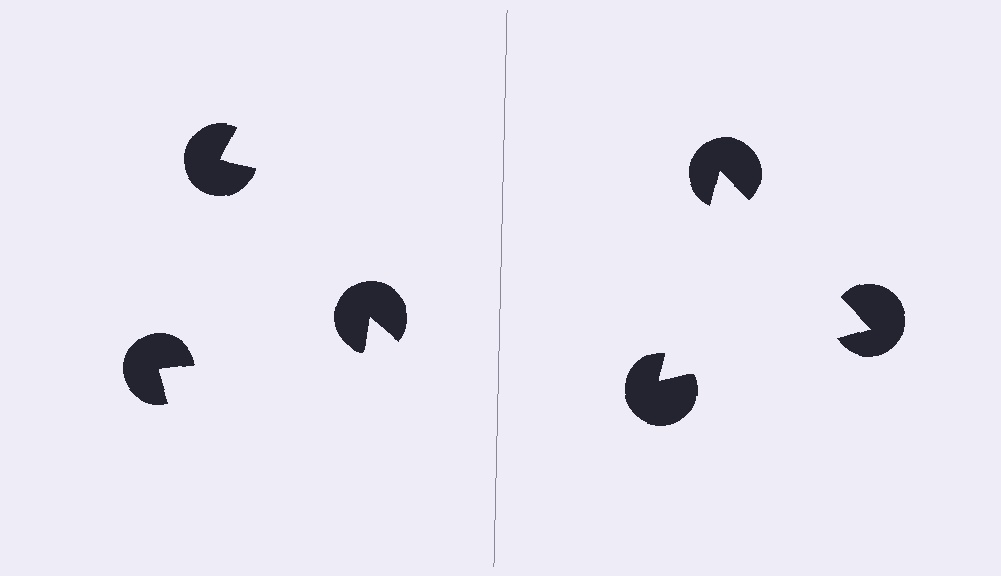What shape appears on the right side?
An illusory triangle.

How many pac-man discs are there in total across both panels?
6 — 3 on each side.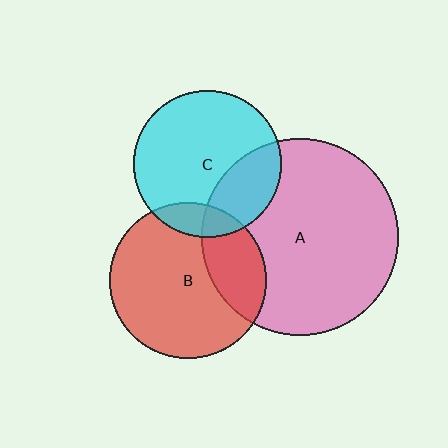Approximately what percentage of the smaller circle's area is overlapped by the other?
Approximately 25%.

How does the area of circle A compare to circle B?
Approximately 1.6 times.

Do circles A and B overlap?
Yes.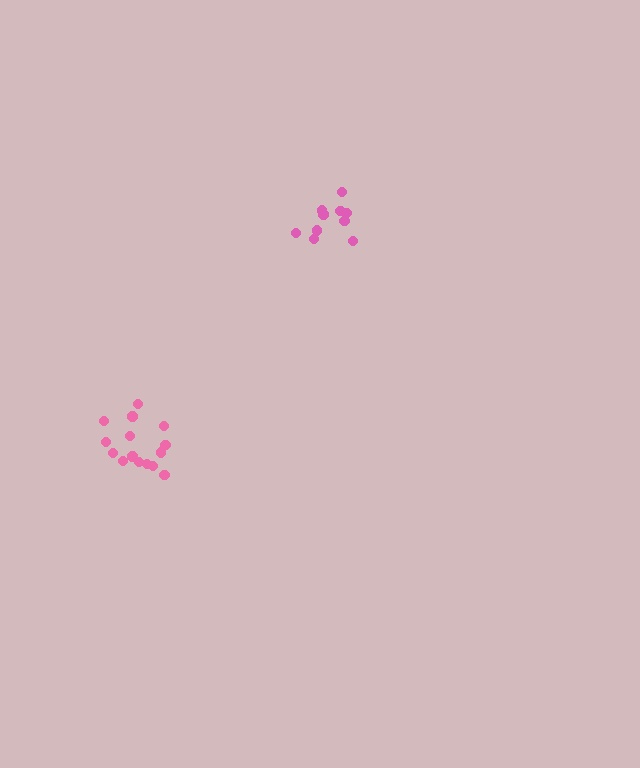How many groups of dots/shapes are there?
There are 2 groups.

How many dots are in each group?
Group 1: 10 dots, Group 2: 15 dots (25 total).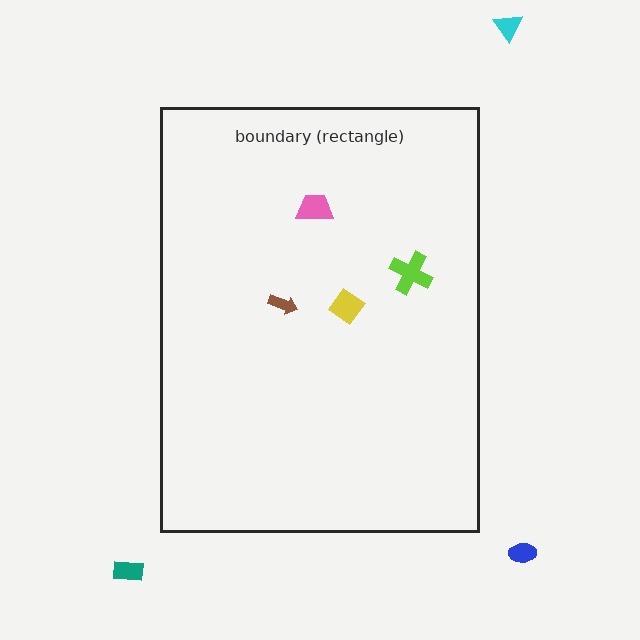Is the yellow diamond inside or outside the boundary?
Inside.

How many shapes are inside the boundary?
4 inside, 3 outside.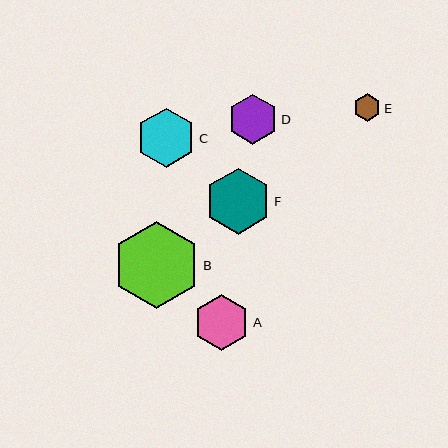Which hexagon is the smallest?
Hexagon E is the smallest with a size of approximately 27 pixels.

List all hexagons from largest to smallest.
From largest to smallest: B, F, C, A, D, E.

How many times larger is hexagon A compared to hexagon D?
Hexagon A is approximately 1.1 times the size of hexagon D.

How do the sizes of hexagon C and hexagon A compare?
Hexagon C and hexagon A are approximately the same size.